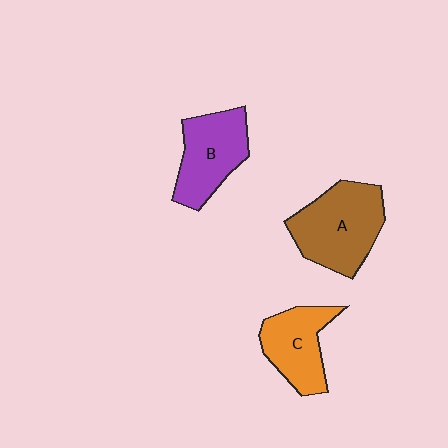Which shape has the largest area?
Shape A (brown).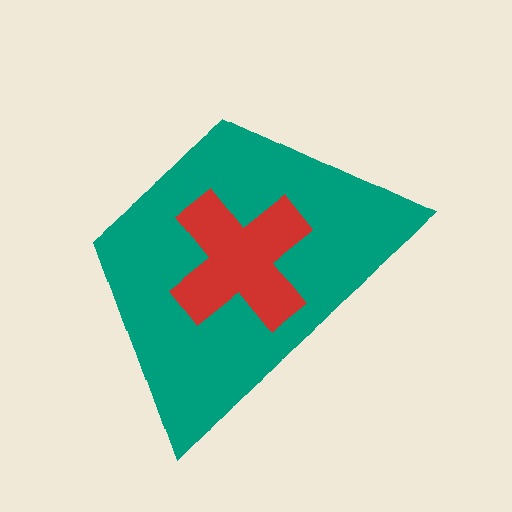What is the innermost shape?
The red cross.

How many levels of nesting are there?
2.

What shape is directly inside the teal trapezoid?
The red cross.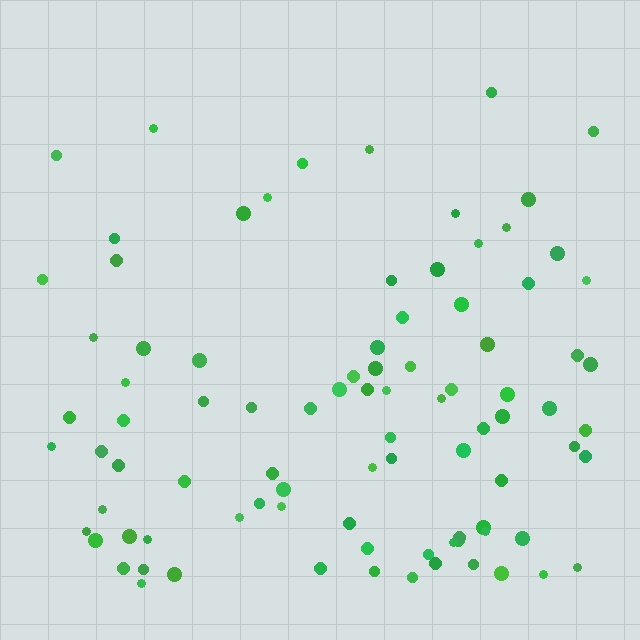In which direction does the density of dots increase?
From top to bottom, with the bottom side densest.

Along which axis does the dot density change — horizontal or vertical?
Vertical.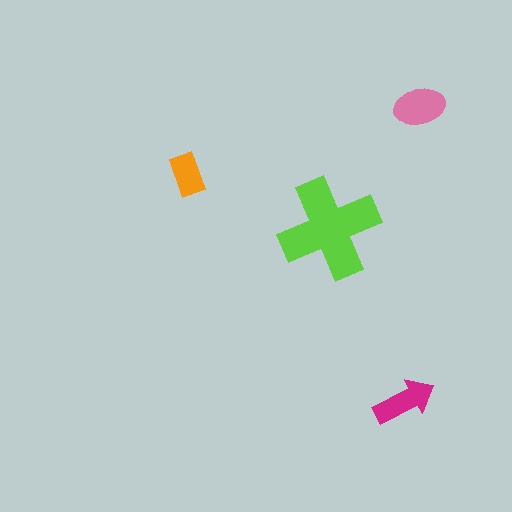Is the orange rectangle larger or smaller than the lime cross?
Smaller.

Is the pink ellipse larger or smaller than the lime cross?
Smaller.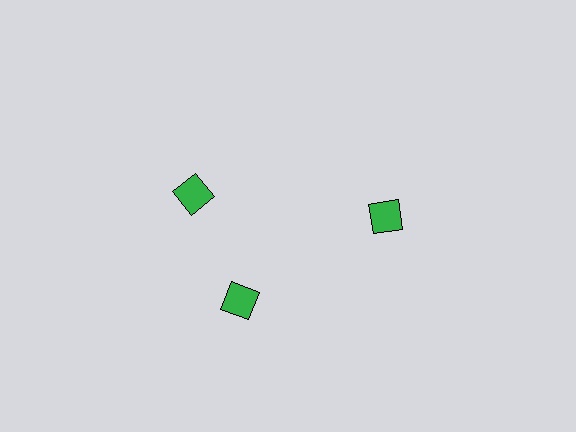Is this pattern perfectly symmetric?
No. The 3 green squares are arranged in a ring, but one element near the 11 o'clock position is rotated out of alignment along the ring, breaking the 3-fold rotational symmetry.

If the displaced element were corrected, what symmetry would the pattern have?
It would have 3-fold rotational symmetry — the pattern would map onto itself every 120 degrees.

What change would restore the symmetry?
The symmetry would be restored by rotating it back into even spacing with its neighbors so that all 3 squares sit at equal angles and equal distance from the center.